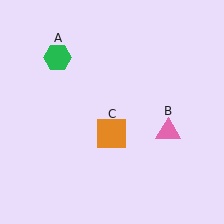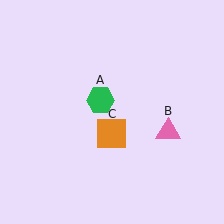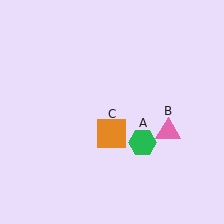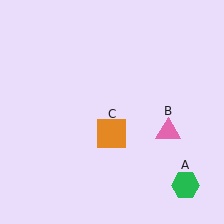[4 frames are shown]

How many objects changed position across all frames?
1 object changed position: green hexagon (object A).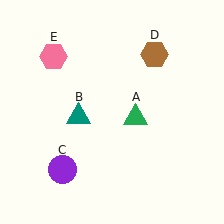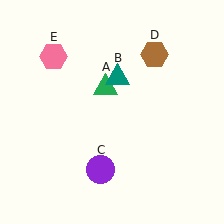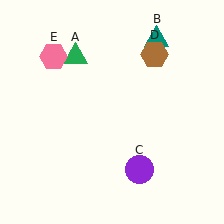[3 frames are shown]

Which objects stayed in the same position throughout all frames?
Brown hexagon (object D) and pink hexagon (object E) remained stationary.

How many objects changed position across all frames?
3 objects changed position: green triangle (object A), teal triangle (object B), purple circle (object C).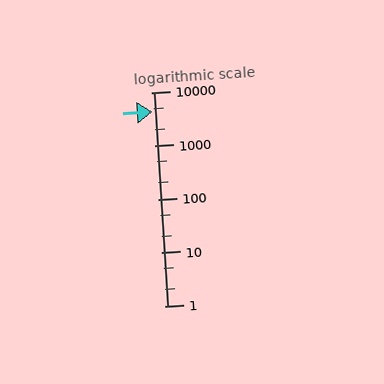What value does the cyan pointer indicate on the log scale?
The pointer indicates approximately 4400.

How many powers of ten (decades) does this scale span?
The scale spans 4 decades, from 1 to 10000.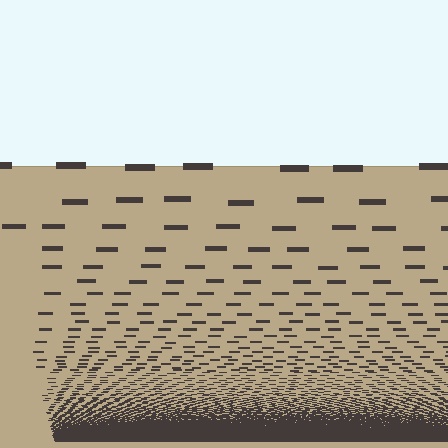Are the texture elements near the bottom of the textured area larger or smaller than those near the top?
Smaller. The gradient is inverted — elements near the bottom are smaller and denser.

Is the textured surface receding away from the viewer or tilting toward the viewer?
The surface appears to tilt toward the viewer. Texture elements get larger and sparser toward the top.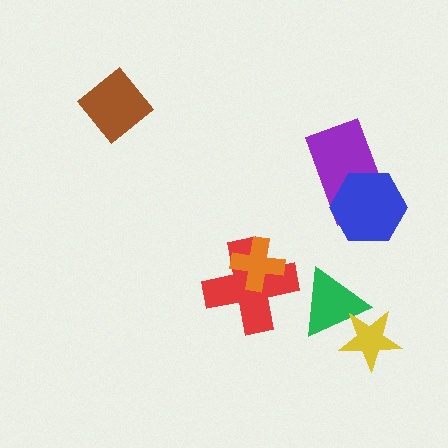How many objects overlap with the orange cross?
1 object overlaps with the orange cross.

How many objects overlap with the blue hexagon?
1 object overlaps with the blue hexagon.